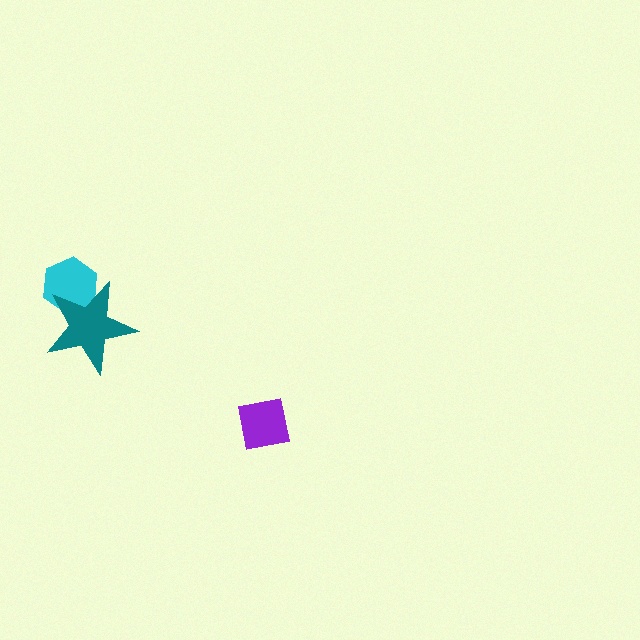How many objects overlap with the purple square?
0 objects overlap with the purple square.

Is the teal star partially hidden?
No, no other shape covers it.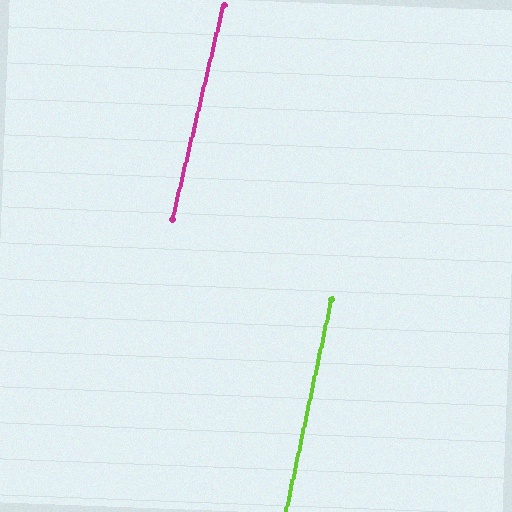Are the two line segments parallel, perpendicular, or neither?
Parallel — their directions differ by only 1.3°.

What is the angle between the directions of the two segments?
Approximately 1 degree.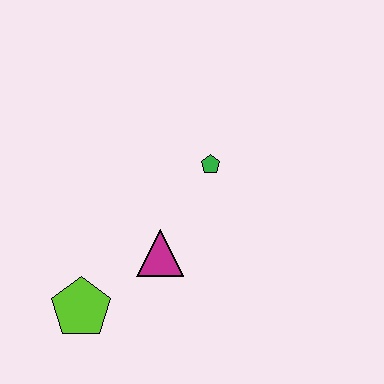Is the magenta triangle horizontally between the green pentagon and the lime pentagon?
Yes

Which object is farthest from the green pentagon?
The lime pentagon is farthest from the green pentagon.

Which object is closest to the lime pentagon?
The magenta triangle is closest to the lime pentagon.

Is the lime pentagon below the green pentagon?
Yes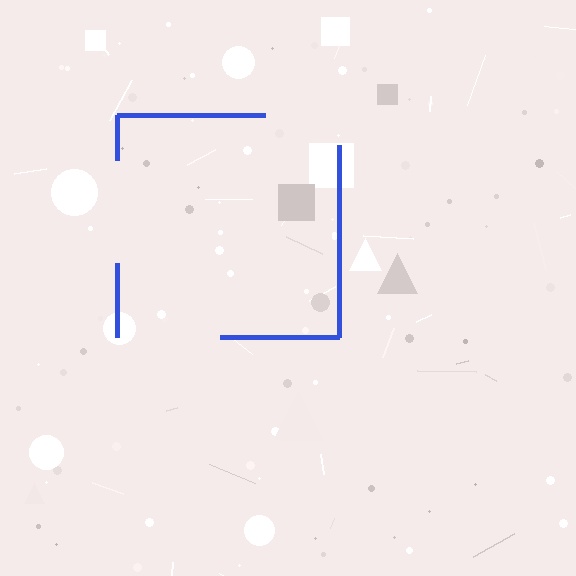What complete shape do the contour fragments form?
The contour fragments form a square.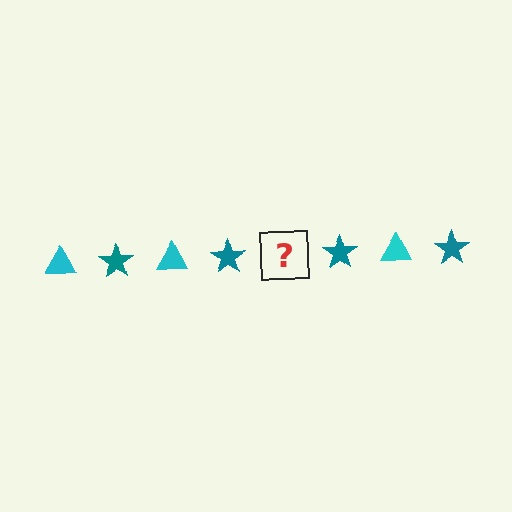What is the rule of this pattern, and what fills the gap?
The rule is that the pattern alternates between cyan triangle and teal star. The gap should be filled with a cyan triangle.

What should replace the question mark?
The question mark should be replaced with a cyan triangle.